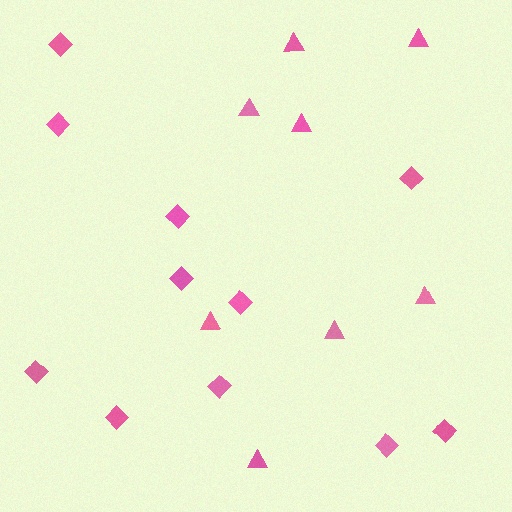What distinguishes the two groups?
There are 2 groups: one group of triangles (8) and one group of diamonds (11).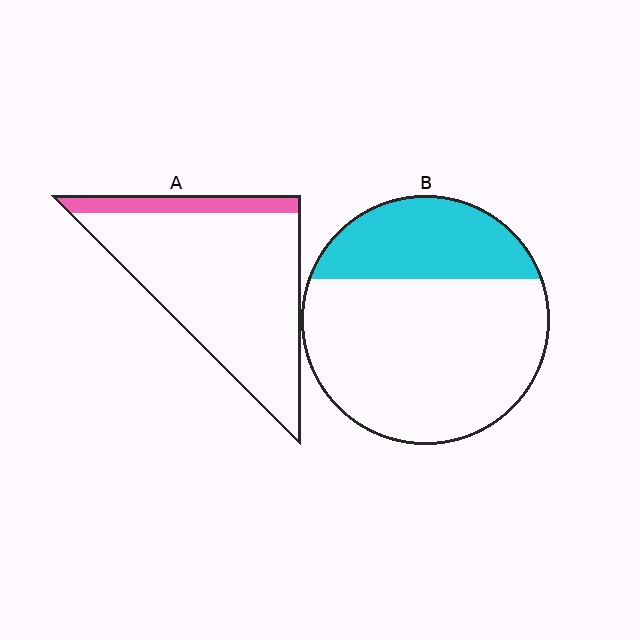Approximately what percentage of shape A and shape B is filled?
A is approximately 15% and B is approximately 30%.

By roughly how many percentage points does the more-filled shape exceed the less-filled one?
By roughly 15 percentage points (B over A).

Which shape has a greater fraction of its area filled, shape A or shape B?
Shape B.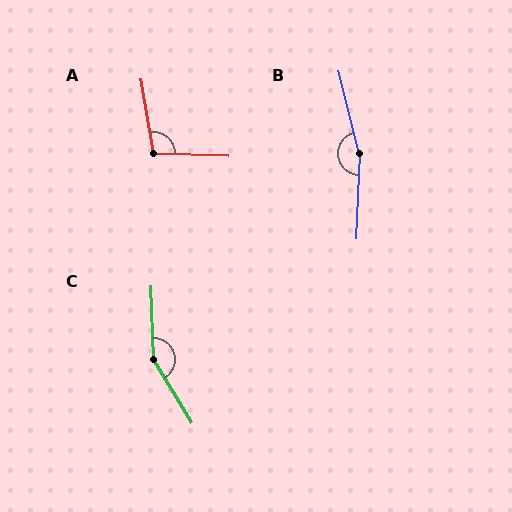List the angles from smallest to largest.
A (101°), C (151°), B (163°).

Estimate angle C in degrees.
Approximately 151 degrees.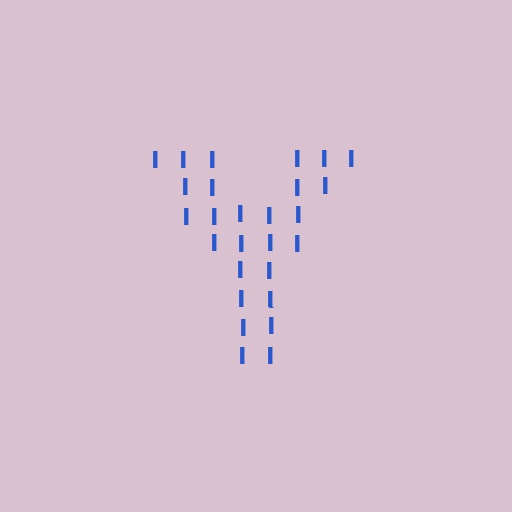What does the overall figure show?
The overall figure shows the letter Y.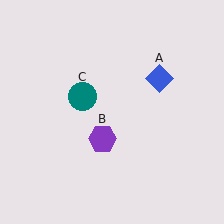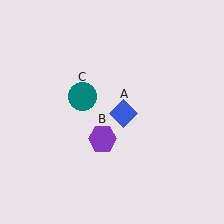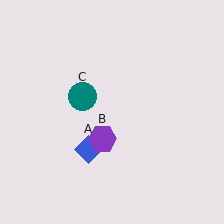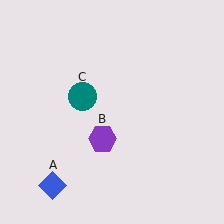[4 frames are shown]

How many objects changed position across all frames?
1 object changed position: blue diamond (object A).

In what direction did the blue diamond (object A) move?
The blue diamond (object A) moved down and to the left.